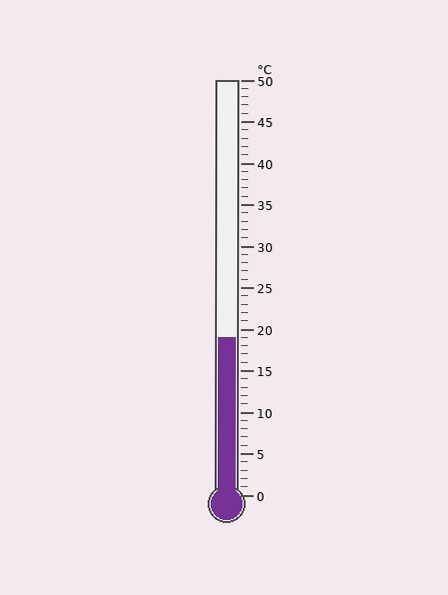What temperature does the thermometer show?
The thermometer shows approximately 19°C.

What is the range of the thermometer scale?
The thermometer scale ranges from 0°C to 50°C.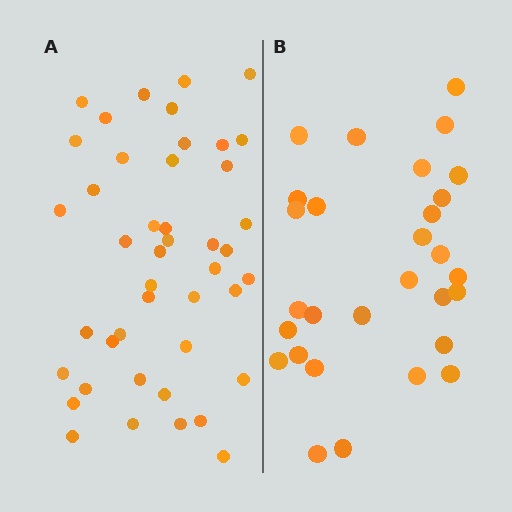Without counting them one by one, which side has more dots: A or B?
Region A (the left region) has more dots.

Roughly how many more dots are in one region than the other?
Region A has approximately 15 more dots than region B.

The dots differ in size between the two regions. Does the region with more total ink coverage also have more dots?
No. Region B has more total ink coverage because its dots are larger, but region A actually contains more individual dots. Total area can be misleading — the number of items is what matters here.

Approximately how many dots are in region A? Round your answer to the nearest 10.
About 40 dots. (The exact count is 44, which rounds to 40.)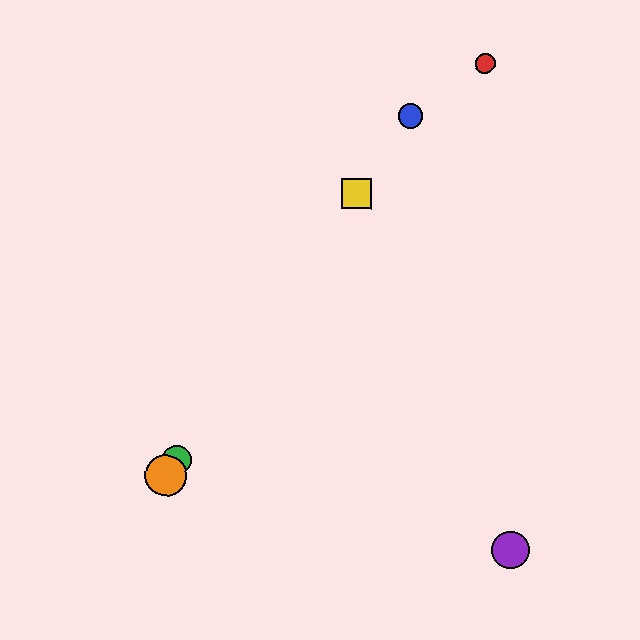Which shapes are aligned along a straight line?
The blue circle, the green circle, the yellow square, the orange circle are aligned along a straight line.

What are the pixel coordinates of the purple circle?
The purple circle is at (510, 550).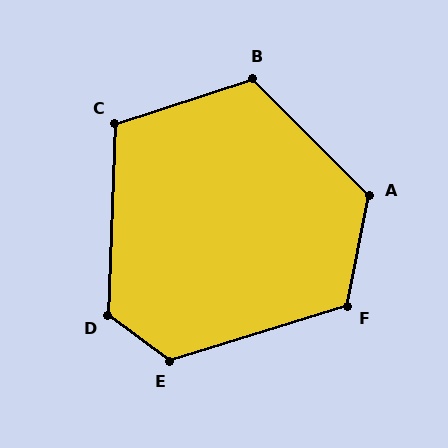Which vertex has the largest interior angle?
E, at approximately 126 degrees.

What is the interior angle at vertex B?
Approximately 117 degrees (obtuse).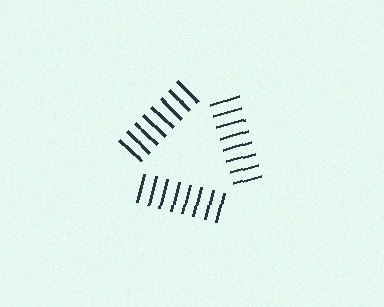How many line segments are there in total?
24 — 8 along each of the 3 edges.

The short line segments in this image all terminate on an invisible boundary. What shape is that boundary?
An illusory triangle — the line segments terminate on its edges but no continuous stroke is drawn.